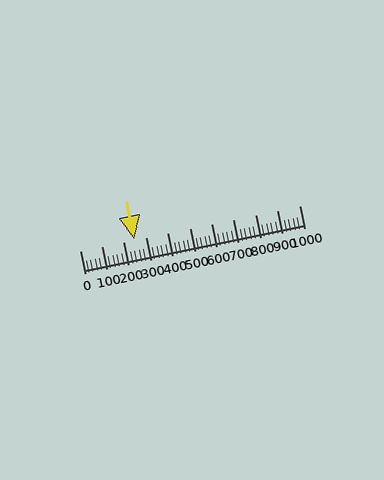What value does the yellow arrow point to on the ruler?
The yellow arrow points to approximately 250.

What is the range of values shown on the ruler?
The ruler shows values from 0 to 1000.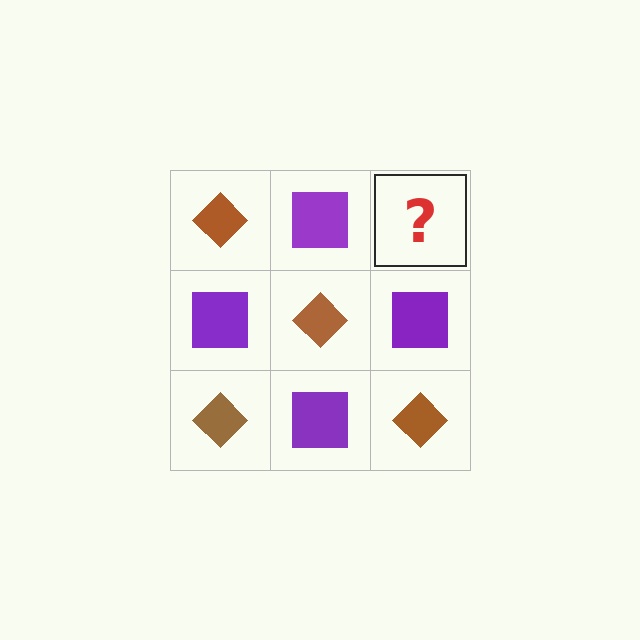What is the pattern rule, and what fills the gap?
The rule is that it alternates brown diamond and purple square in a checkerboard pattern. The gap should be filled with a brown diamond.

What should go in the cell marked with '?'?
The missing cell should contain a brown diamond.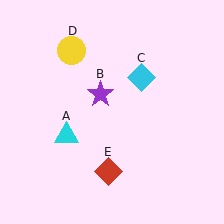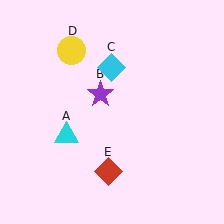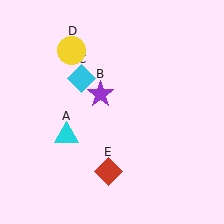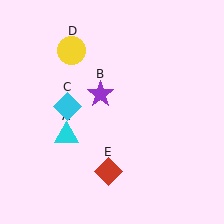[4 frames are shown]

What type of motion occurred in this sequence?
The cyan diamond (object C) rotated counterclockwise around the center of the scene.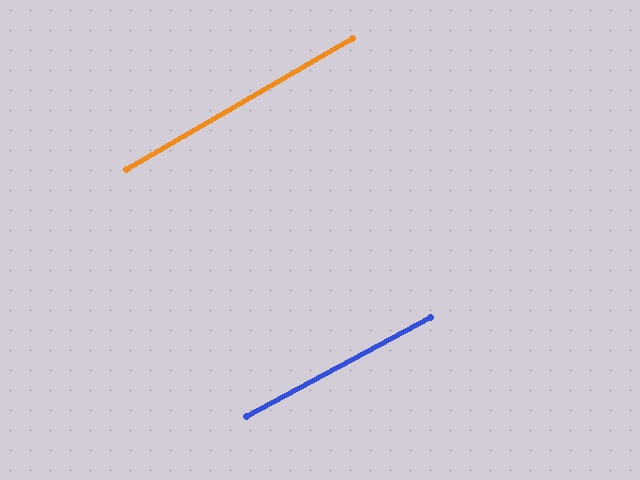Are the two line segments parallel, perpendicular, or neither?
Parallel — their directions differ by only 1.8°.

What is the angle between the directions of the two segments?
Approximately 2 degrees.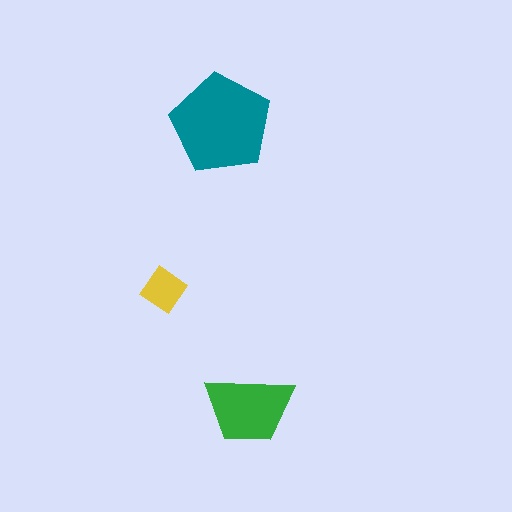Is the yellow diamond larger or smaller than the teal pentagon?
Smaller.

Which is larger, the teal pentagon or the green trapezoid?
The teal pentagon.